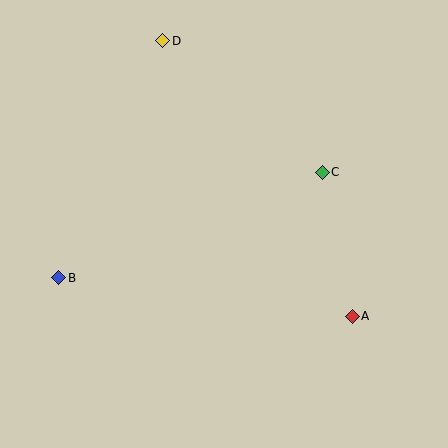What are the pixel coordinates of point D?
Point D is at (163, 41).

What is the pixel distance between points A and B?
The distance between A and B is 296 pixels.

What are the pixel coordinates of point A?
Point A is at (352, 316).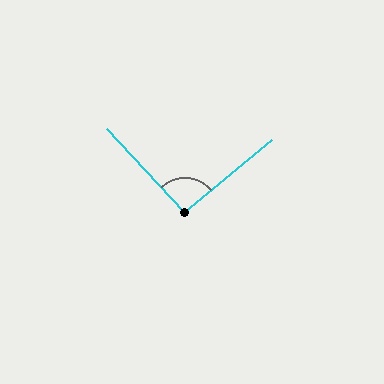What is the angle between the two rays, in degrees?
Approximately 93 degrees.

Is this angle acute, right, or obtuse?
It is approximately a right angle.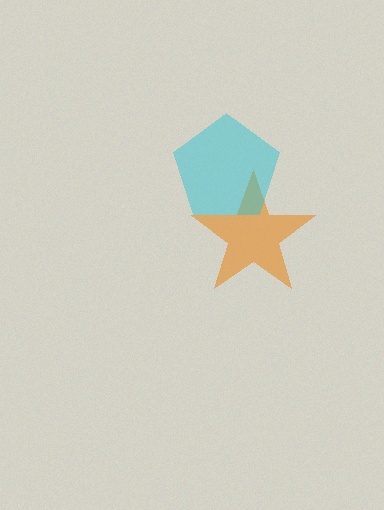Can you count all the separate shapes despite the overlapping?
Yes, there are 2 separate shapes.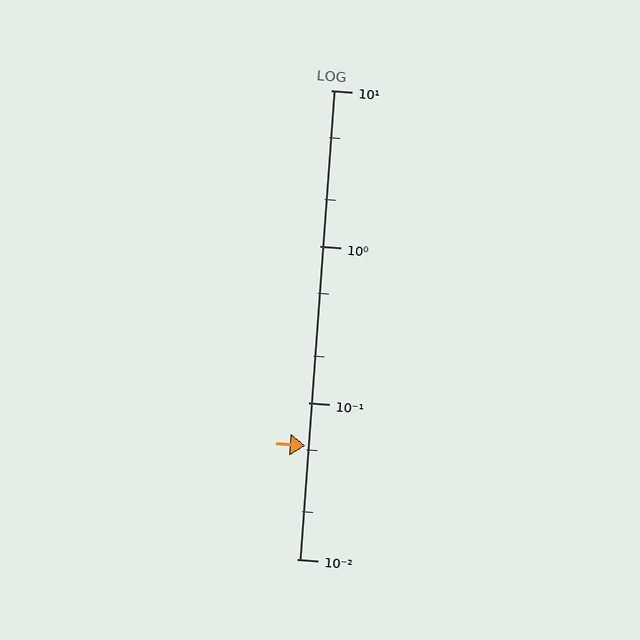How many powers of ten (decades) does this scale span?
The scale spans 3 decades, from 0.01 to 10.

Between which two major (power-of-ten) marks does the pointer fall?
The pointer is between 0.01 and 0.1.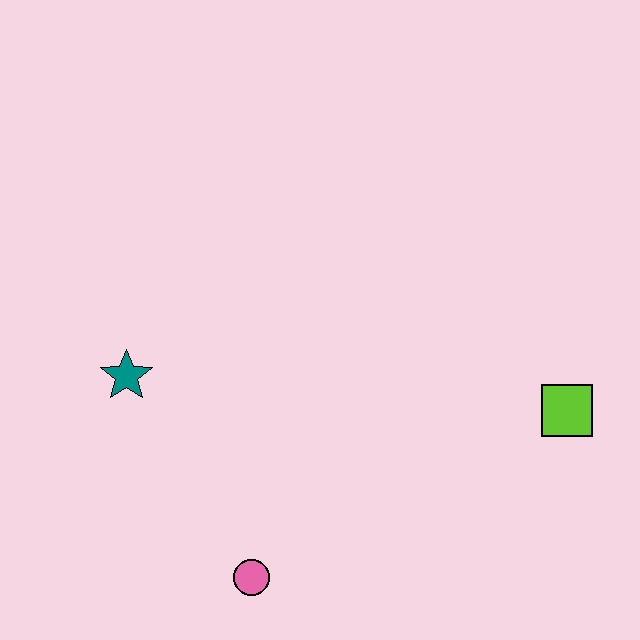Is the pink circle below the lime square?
Yes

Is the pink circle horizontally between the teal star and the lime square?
Yes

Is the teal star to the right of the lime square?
No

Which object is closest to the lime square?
The pink circle is closest to the lime square.